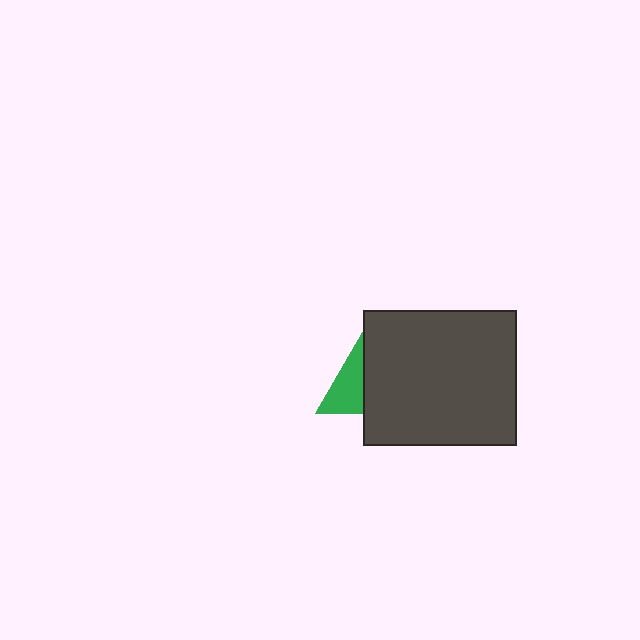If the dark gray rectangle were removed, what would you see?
You would see the complete green triangle.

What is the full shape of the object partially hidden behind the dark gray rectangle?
The partially hidden object is a green triangle.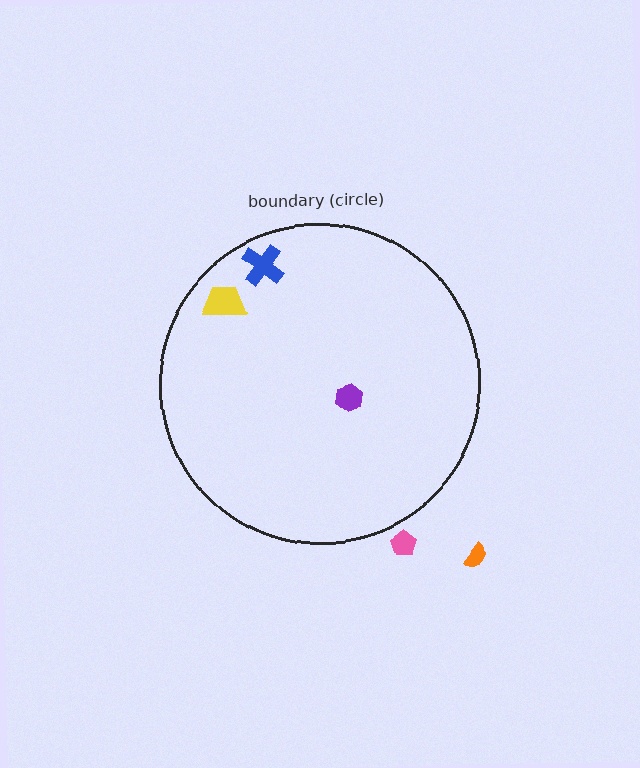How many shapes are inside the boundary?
3 inside, 2 outside.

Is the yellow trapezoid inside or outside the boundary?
Inside.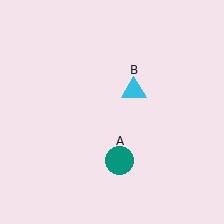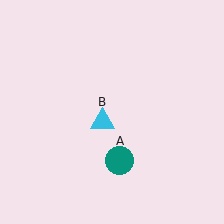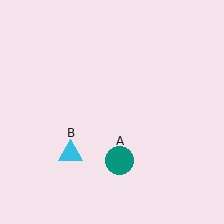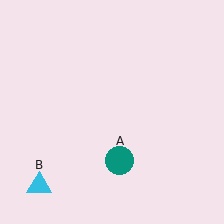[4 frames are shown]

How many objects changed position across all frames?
1 object changed position: cyan triangle (object B).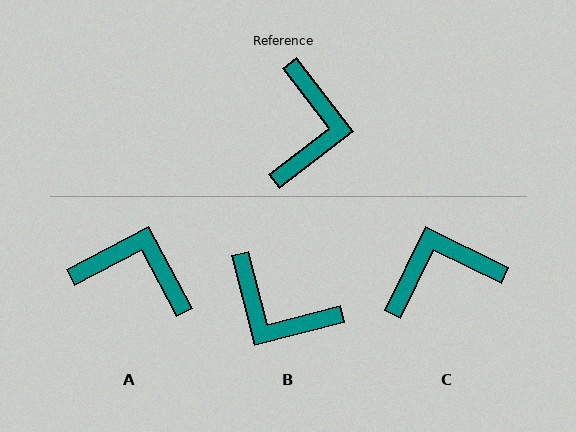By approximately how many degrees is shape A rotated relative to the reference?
Approximately 81 degrees counter-clockwise.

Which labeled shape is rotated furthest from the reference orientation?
C, about 117 degrees away.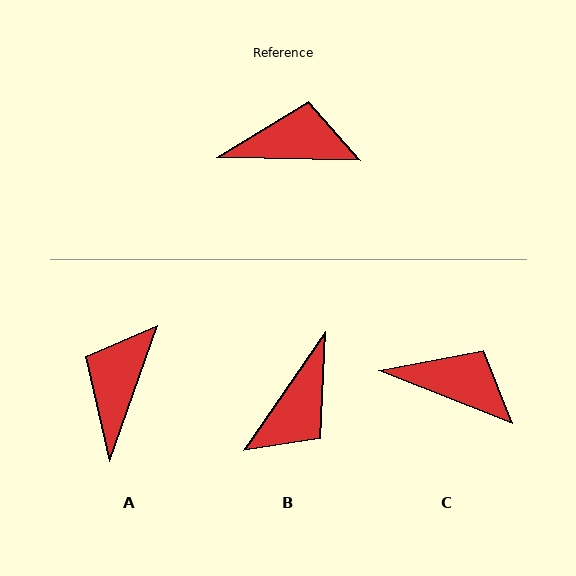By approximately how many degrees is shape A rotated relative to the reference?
Approximately 71 degrees counter-clockwise.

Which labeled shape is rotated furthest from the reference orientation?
B, about 124 degrees away.